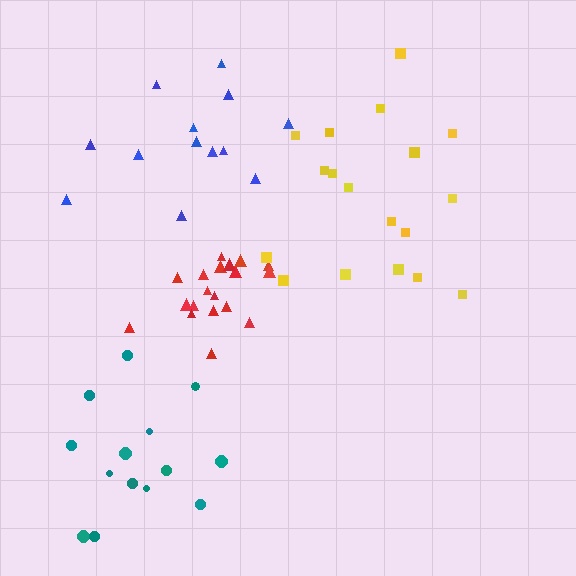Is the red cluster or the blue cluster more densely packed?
Red.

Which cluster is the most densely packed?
Red.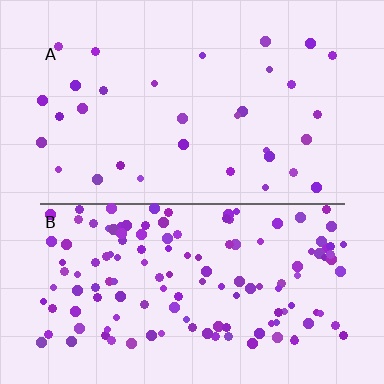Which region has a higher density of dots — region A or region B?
B (the bottom).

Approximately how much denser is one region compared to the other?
Approximately 4.2× — region B over region A.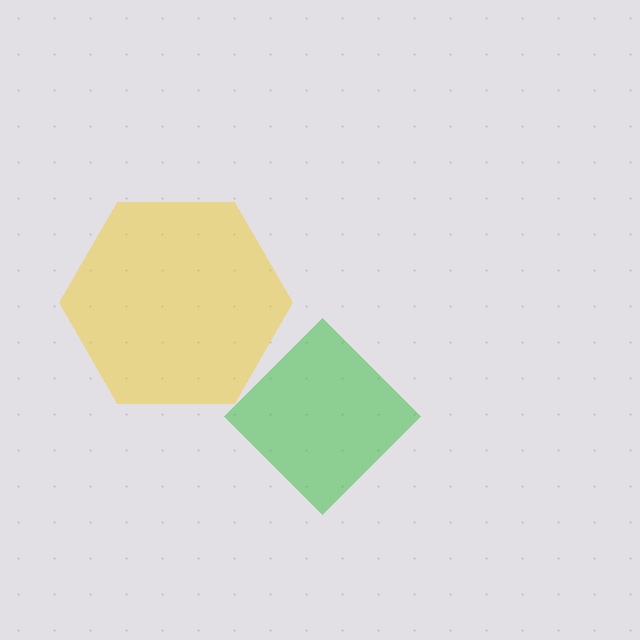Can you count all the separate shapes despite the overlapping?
Yes, there are 2 separate shapes.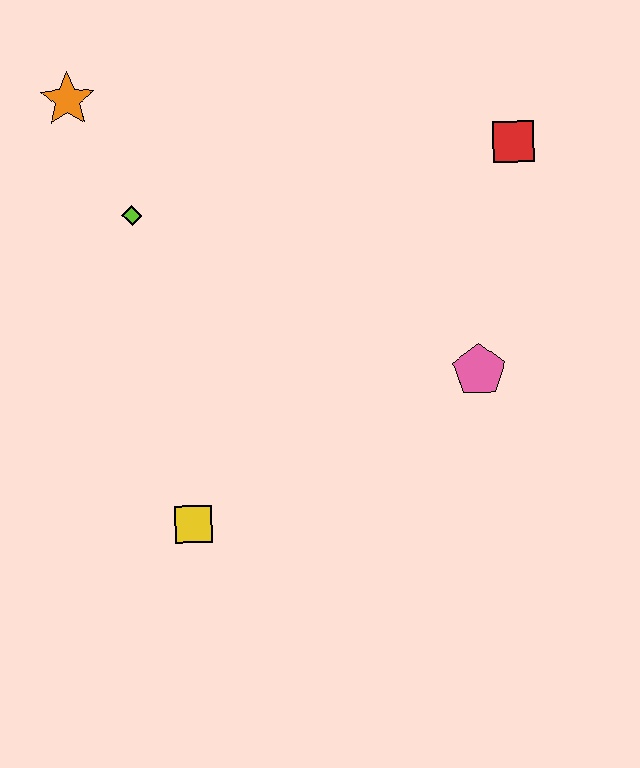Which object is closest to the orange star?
The lime diamond is closest to the orange star.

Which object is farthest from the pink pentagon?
The orange star is farthest from the pink pentagon.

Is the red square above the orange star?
No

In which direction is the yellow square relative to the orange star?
The yellow square is below the orange star.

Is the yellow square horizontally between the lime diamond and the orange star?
No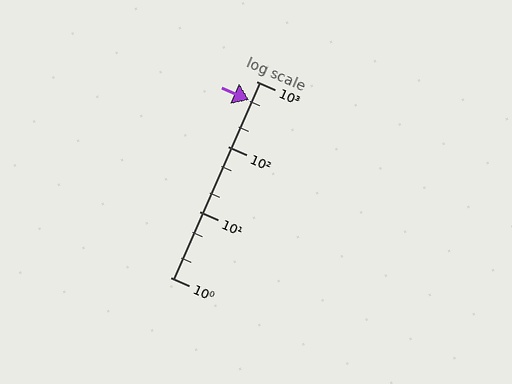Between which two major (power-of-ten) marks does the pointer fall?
The pointer is between 100 and 1000.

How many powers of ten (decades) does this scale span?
The scale spans 3 decades, from 1 to 1000.